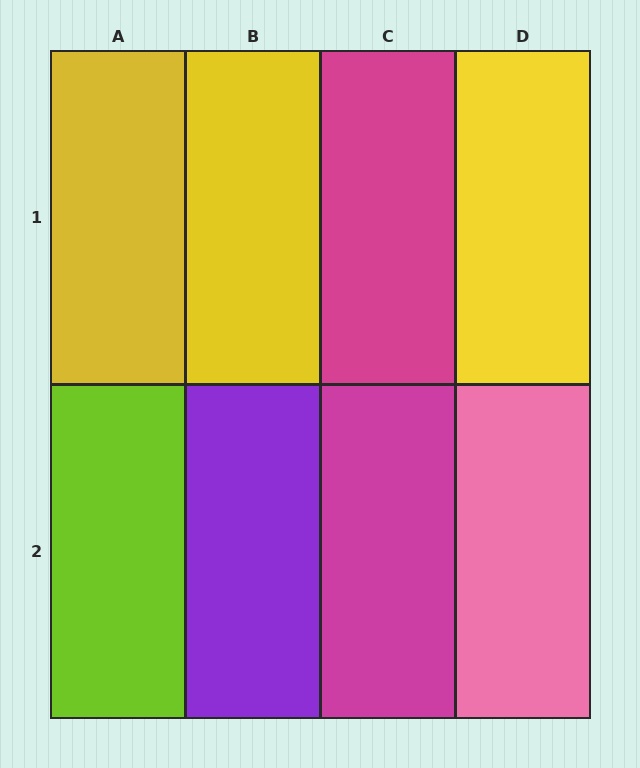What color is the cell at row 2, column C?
Magenta.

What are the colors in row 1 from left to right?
Yellow, yellow, magenta, yellow.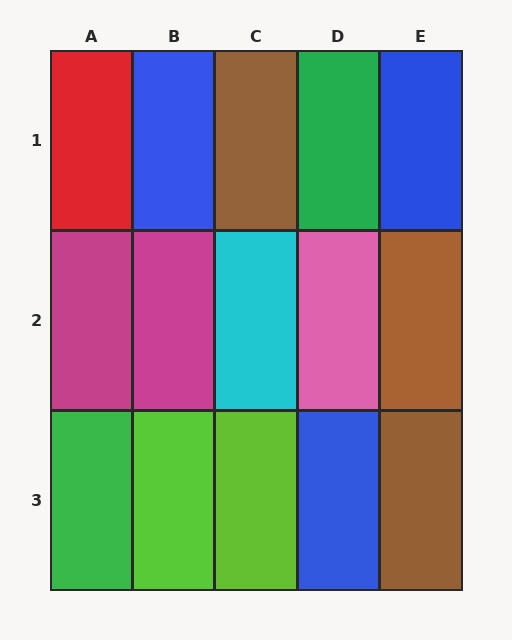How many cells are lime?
2 cells are lime.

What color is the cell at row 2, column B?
Magenta.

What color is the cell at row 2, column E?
Brown.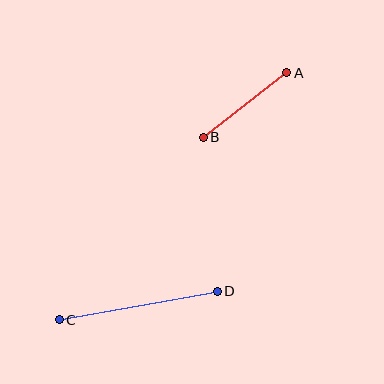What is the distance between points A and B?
The distance is approximately 106 pixels.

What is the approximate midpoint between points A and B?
The midpoint is at approximately (245, 105) pixels.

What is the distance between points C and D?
The distance is approximately 161 pixels.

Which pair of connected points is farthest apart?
Points C and D are farthest apart.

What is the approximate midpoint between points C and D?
The midpoint is at approximately (138, 305) pixels.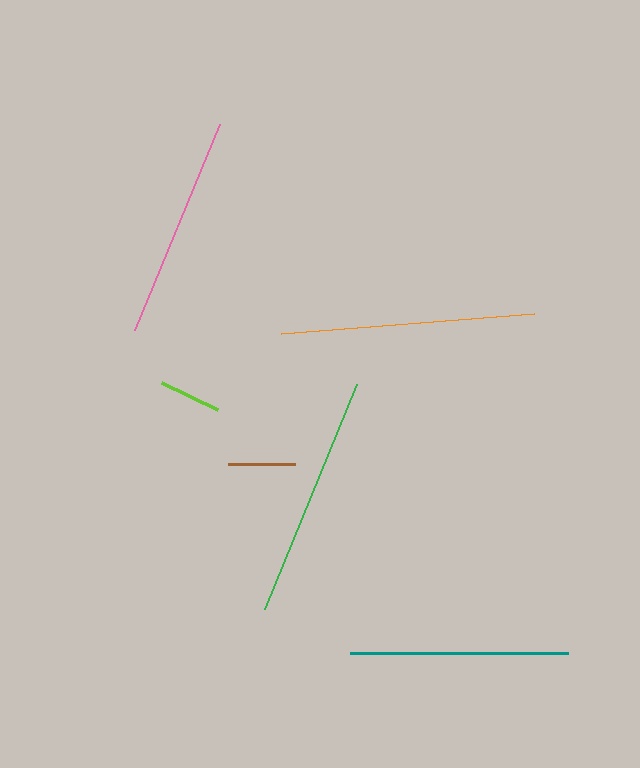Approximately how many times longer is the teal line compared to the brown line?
The teal line is approximately 3.3 times the length of the brown line.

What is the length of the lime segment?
The lime segment is approximately 62 pixels long.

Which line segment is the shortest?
The lime line is the shortest at approximately 62 pixels.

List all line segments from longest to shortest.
From longest to shortest: orange, green, pink, teal, brown, lime.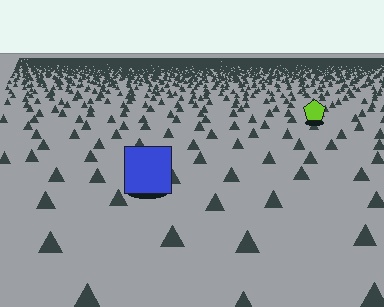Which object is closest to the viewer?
The blue square is closest. The texture marks near it are larger and more spread out.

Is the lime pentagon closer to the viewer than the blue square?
No. The blue square is closer — you can tell from the texture gradient: the ground texture is coarser near it.